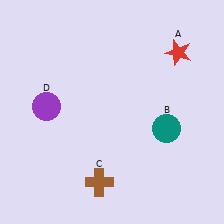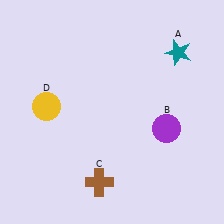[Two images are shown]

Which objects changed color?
A changed from red to teal. B changed from teal to purple. D changed from purple to yellow.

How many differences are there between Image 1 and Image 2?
There are 3 differences between the two images.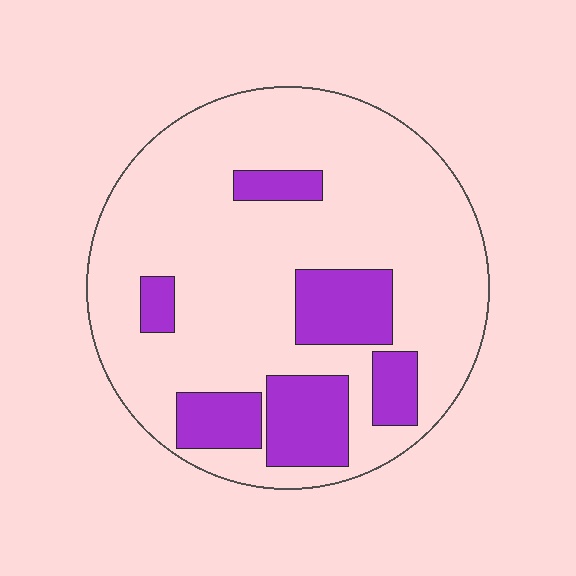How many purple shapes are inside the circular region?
6.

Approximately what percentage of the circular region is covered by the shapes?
Approximately 20%.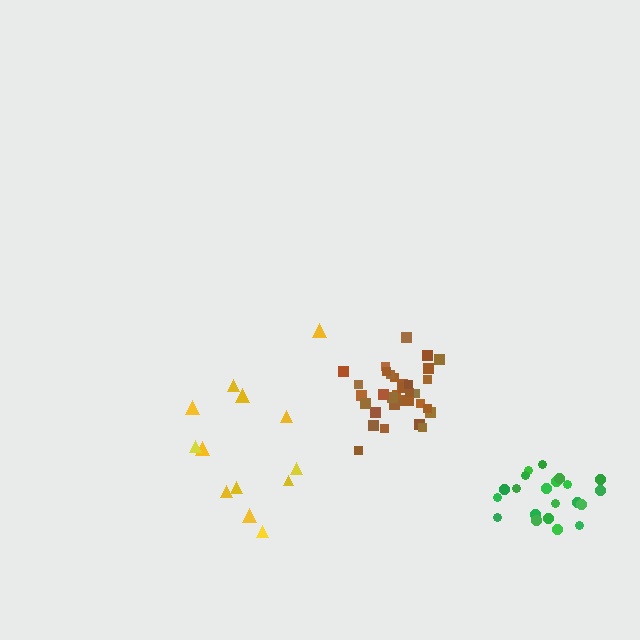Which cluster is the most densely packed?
Brown.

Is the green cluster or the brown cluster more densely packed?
Brown.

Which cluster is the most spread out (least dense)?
Yellow.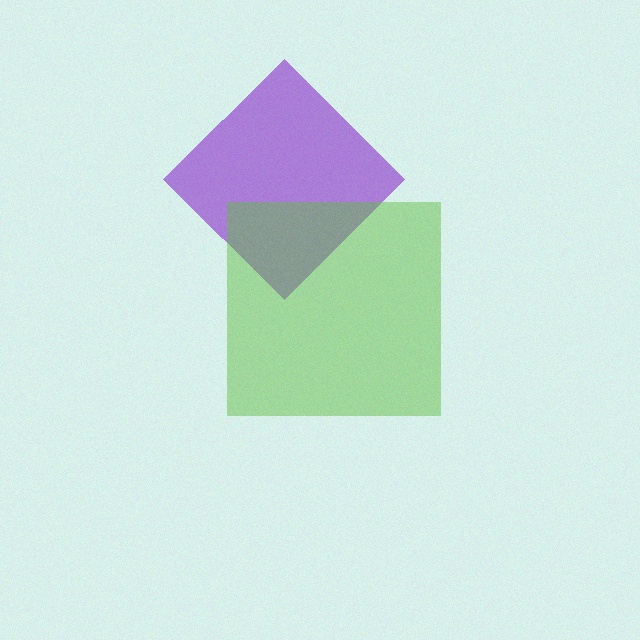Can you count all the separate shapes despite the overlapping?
Yes, there are 2 separate shapes.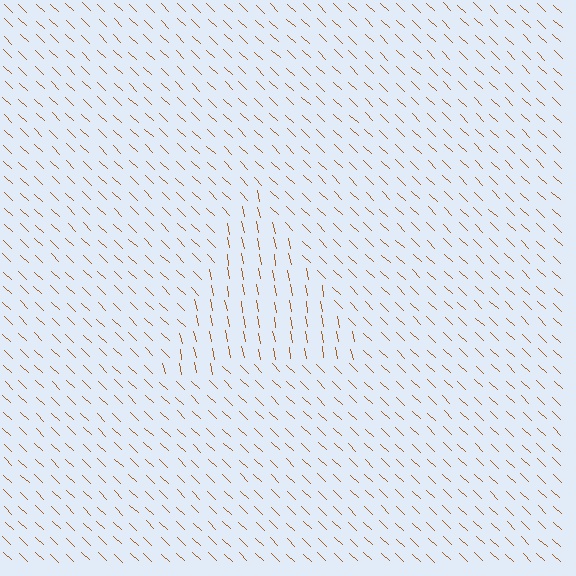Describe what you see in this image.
The image is filled with small brown line segments. A triangle region in the image has lines oriented differently from the surrounding lines, creating a visible texture boundary.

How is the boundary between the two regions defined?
The boundary is defined purely by a change in line orientation (approximately 35 degrees difference). All lines are the same color and thickness.